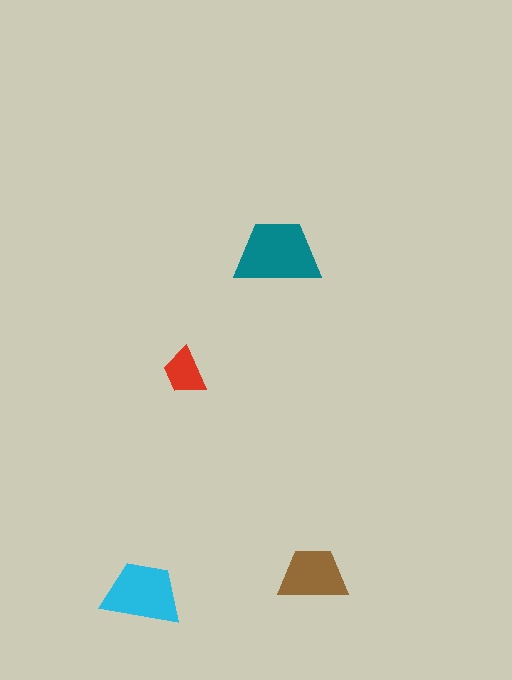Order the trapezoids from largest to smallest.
the teal one, the cyan one, the brown one, the red one.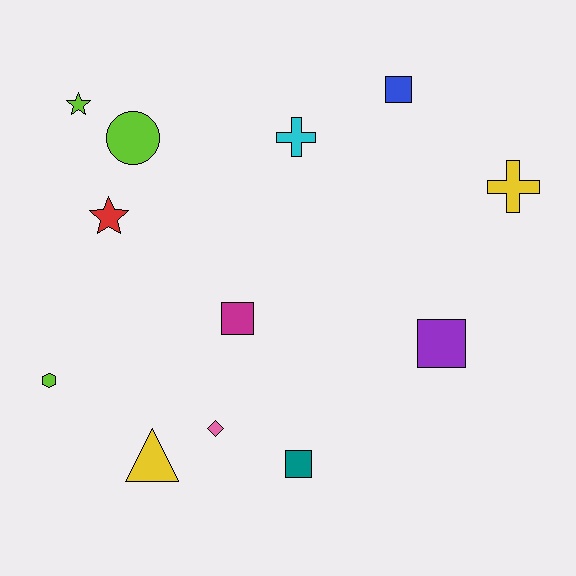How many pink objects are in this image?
There is 1 pink object.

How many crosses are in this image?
There are 2 crosses.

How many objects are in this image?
There are 12 objects.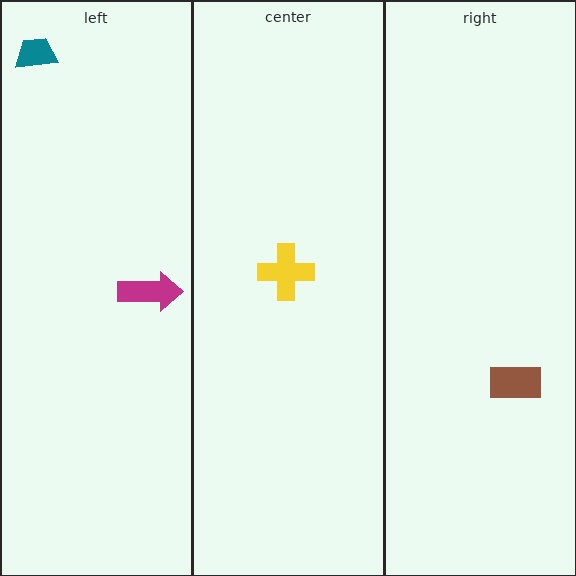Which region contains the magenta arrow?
The left region.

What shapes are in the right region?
The brown rectangle.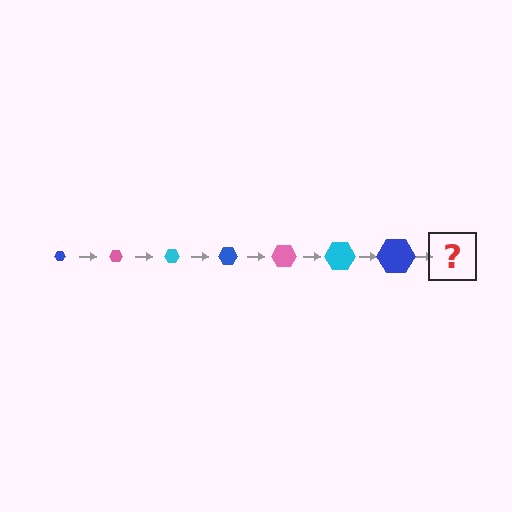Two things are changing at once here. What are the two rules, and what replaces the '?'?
The two rules are that the hexagon grows larger each step and the color cycles through blue, pink, and cyan. The '?' should be a pink hexagon, larger than the previous one.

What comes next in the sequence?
The next element should be a pink hexagon, larger than the previous one.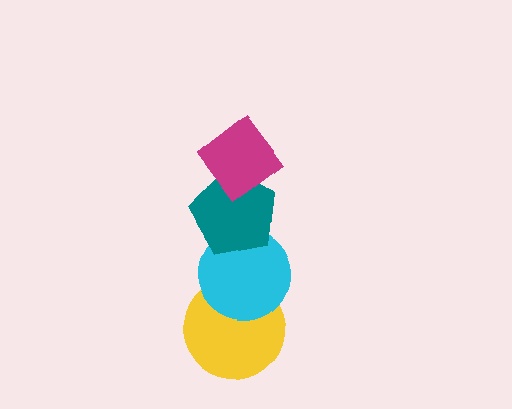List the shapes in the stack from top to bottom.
From top to bottom: the magenta diamond, the teal pentagon, the cyan circle, the yellow circle.